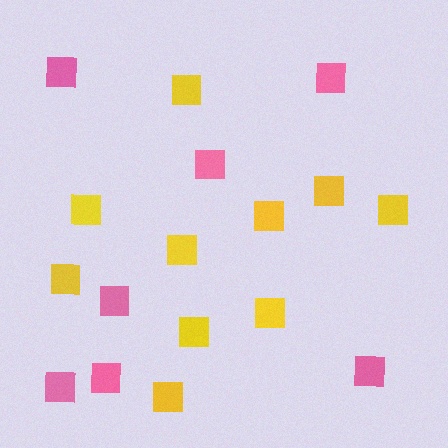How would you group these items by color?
There are 2 groups: one group of pink squares (7) and one group of yellow squares (10).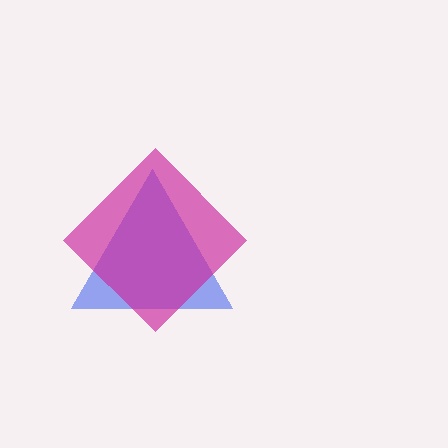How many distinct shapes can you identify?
There are 2 distinct shapes: a blue triangle, a magenta diamond.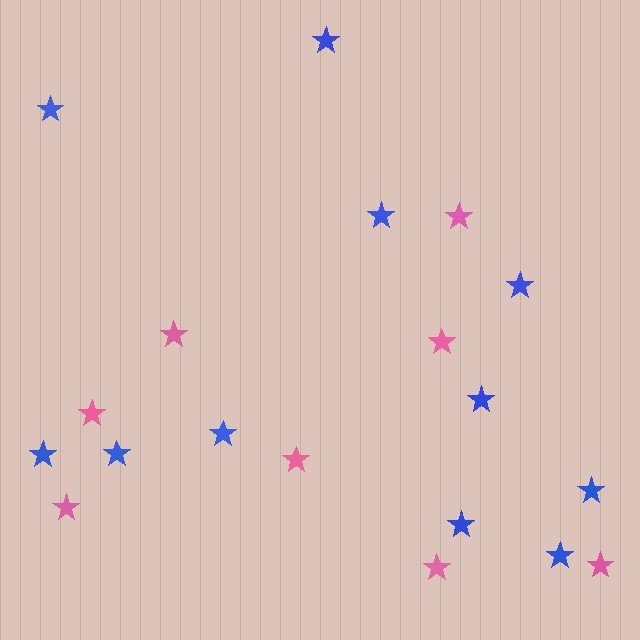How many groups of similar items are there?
There are 2 groups: one group of pink stars (8) and one group of blue stars (11).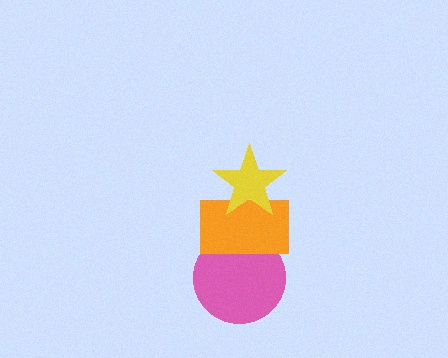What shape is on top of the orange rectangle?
The yellow star is on top of the orange rectangle.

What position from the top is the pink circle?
The pink circle is 3rd from the top.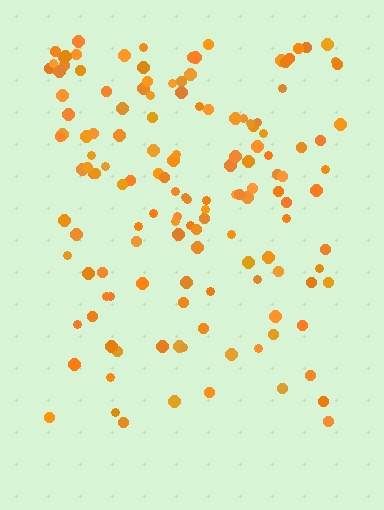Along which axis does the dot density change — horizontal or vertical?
Vertical.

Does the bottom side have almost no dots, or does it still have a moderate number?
Still a moderate number, just noticeably fewer than the top.